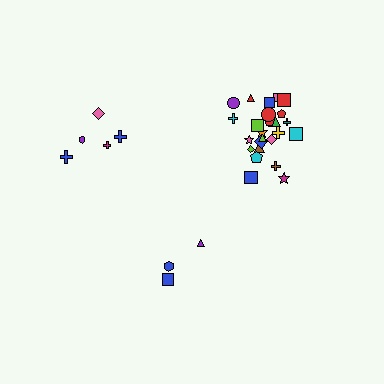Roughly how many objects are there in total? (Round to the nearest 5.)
Roughly 35 objects in total.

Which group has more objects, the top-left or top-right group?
The top-right group.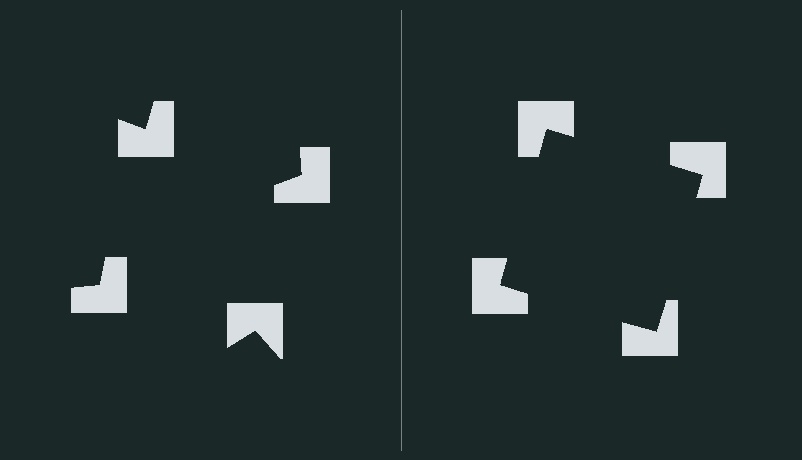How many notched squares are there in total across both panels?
8 — 4 on each side.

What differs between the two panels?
The notched squares are positioned identically on both sides; only the wedge orientations differ. On the right they align to a square; on the left they are misaligned.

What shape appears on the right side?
An illusory square.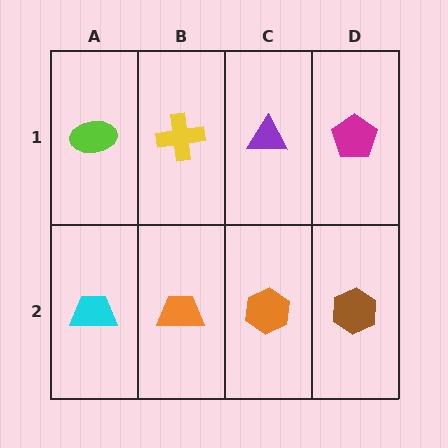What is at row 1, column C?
A purple triangle.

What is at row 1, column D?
A magenta pentagon.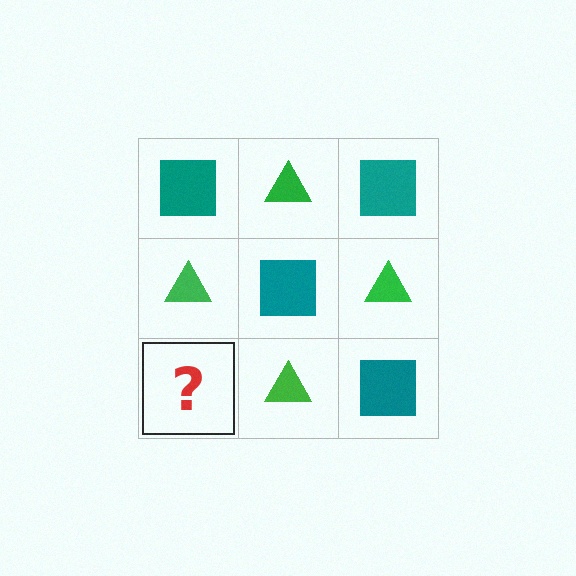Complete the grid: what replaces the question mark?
The question mark should be replaced with a teal square.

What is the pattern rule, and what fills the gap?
The rule is that it alternates teal square and green triangle in a checkerboard pattern. The gap should be filled with a teal square.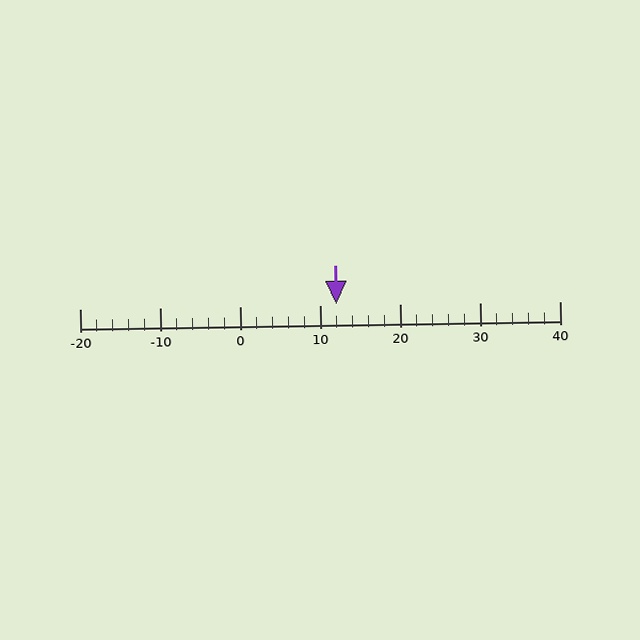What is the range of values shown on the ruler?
The ruler shows values from -20 to 40.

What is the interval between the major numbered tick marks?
The major tick marks are spaced 10 units apart.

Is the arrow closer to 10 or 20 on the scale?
The arrow is closer to 10.